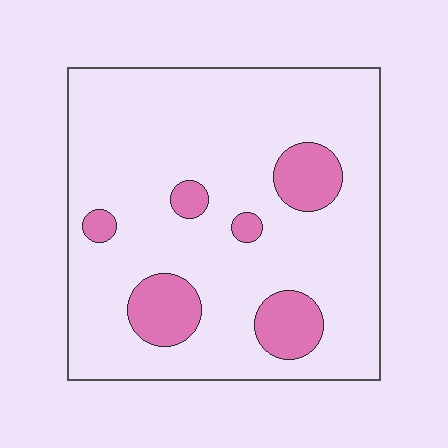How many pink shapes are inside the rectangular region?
6.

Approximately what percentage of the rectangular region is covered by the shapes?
Approximately 15%.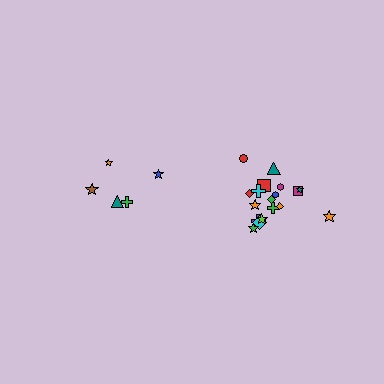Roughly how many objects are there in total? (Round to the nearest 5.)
Roughly 25 objects in total.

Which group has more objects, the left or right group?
The right group.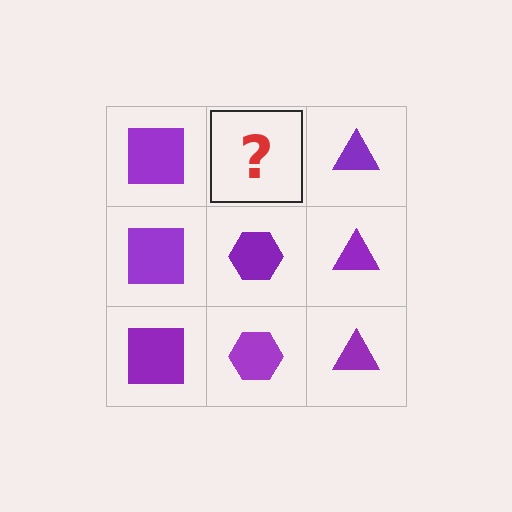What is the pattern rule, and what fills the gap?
The rule is that each column has a consistent shape. The gap should be filled with a purple hexagon.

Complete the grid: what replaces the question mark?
The question mark should be replaced with a purple hexagon.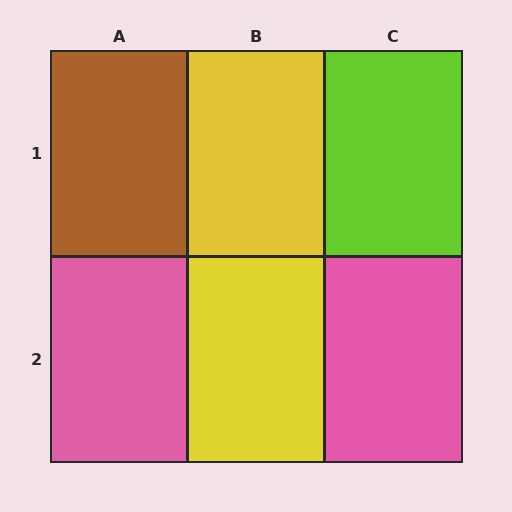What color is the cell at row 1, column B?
Yellow.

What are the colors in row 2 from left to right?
Pink, yellow, pink.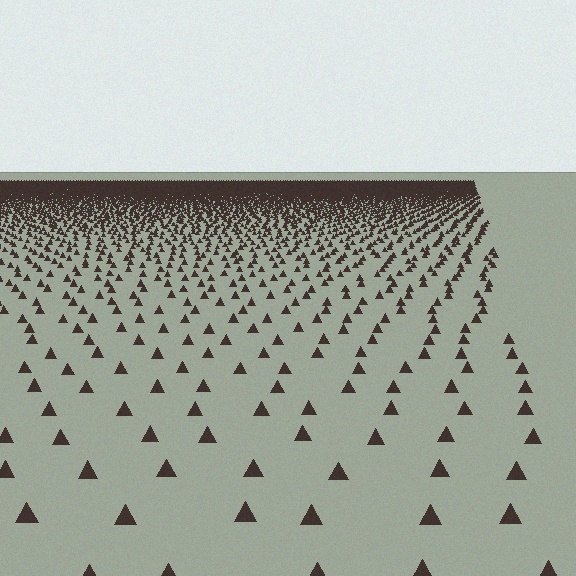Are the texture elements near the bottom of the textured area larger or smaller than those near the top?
Larger. Near the bottom, elements are closer to the viewer and appear at a bigger on-screen size.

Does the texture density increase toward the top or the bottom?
Density increases toward the top.